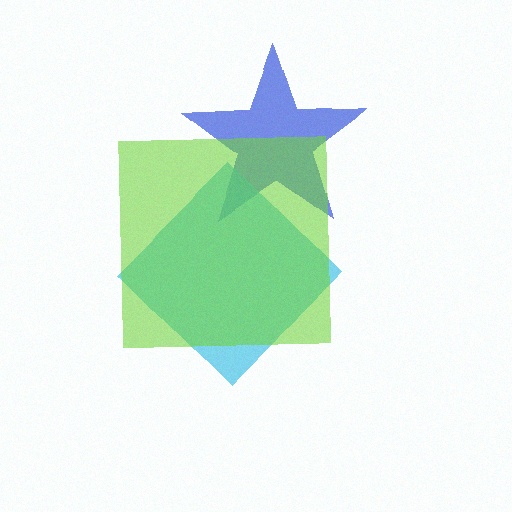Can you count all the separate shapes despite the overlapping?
Yes, there are 3 separate shapes.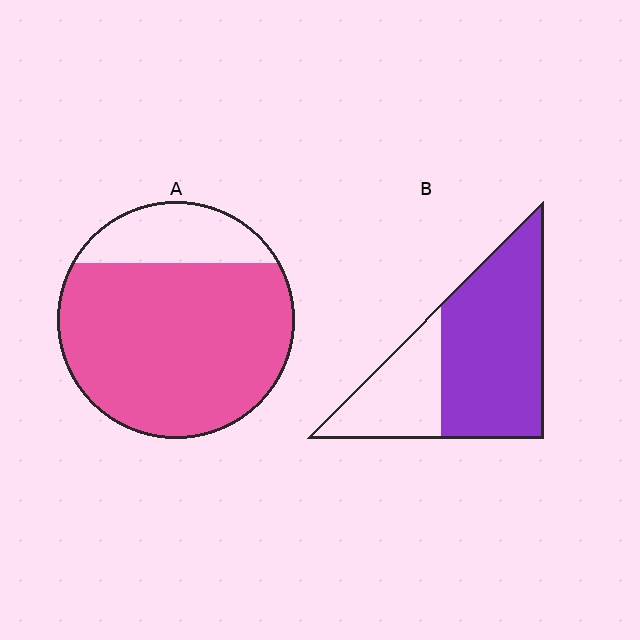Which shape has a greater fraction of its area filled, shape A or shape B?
Shape A.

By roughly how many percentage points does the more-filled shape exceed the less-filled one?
By roughly 10 percentage points (A over B).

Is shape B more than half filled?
Yes.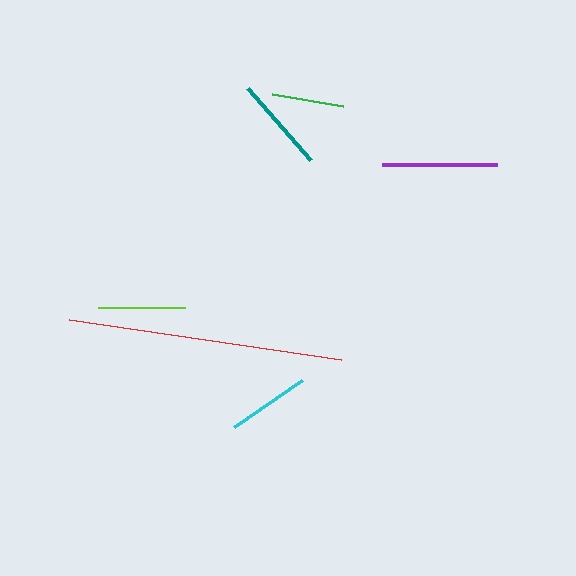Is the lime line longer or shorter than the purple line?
The purple line is longer than the lime line.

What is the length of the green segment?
The green segment is approximately 73 pixels long.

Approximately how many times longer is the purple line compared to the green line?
The purple line is approximately 1.6 times the length of the green line.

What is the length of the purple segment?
The purple segment is approximately 116 pixels long.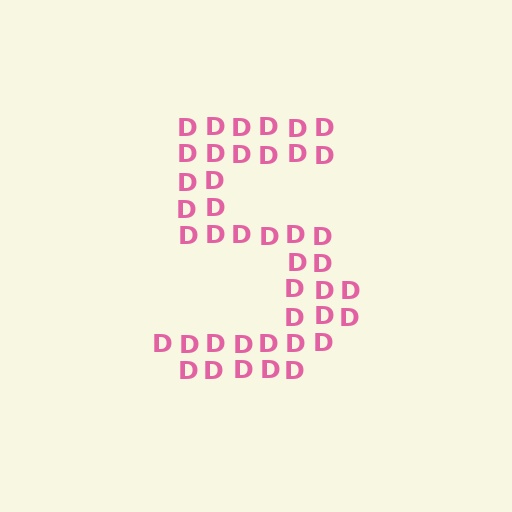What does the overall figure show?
The overall figure shows the digit 5.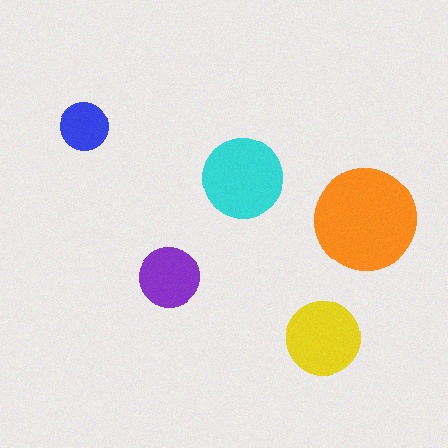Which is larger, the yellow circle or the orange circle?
The orange one.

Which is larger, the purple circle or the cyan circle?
The cyan one.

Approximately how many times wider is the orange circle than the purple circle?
About 1.5 times wider.